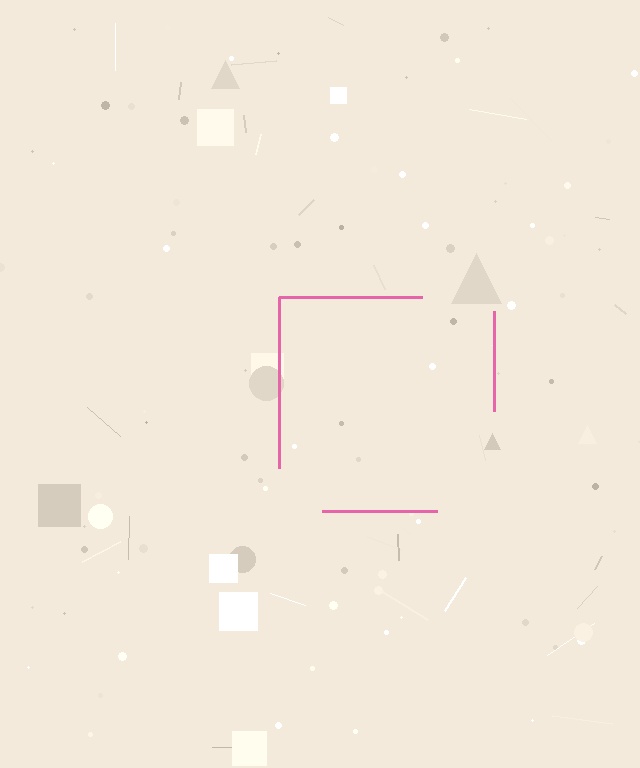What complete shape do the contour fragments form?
The contour fragments form a square.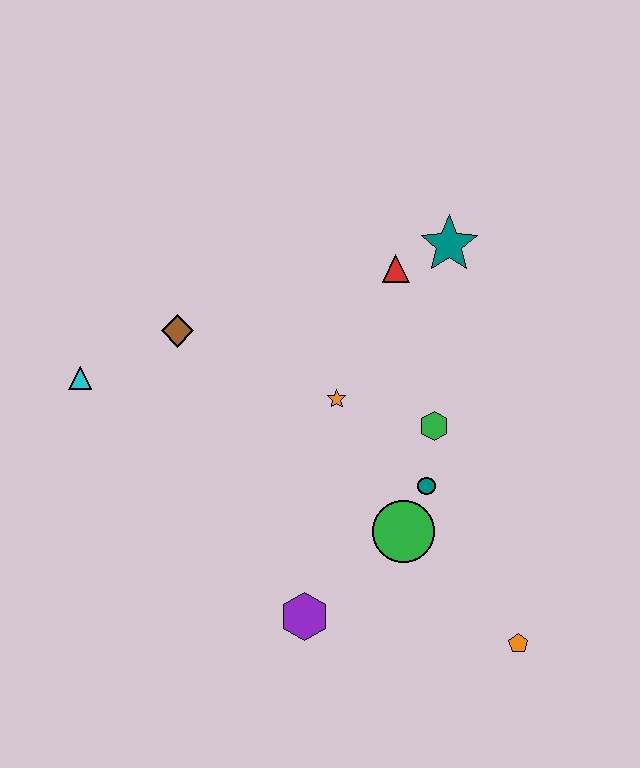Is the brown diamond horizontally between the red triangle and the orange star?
No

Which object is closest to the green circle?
The teal circle is closest to the green circle.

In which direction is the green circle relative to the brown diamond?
The green circle is to the right of the brown diamond.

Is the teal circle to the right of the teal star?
No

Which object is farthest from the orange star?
The orange pentagon is farthest from the orange star.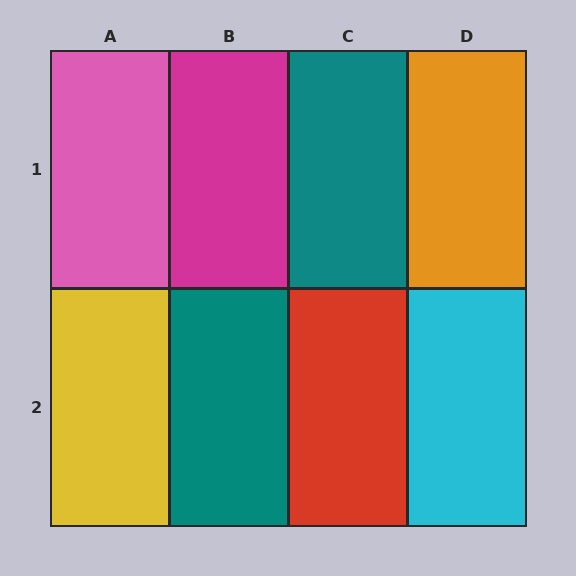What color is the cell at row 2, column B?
Teal.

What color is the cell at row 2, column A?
Yellow.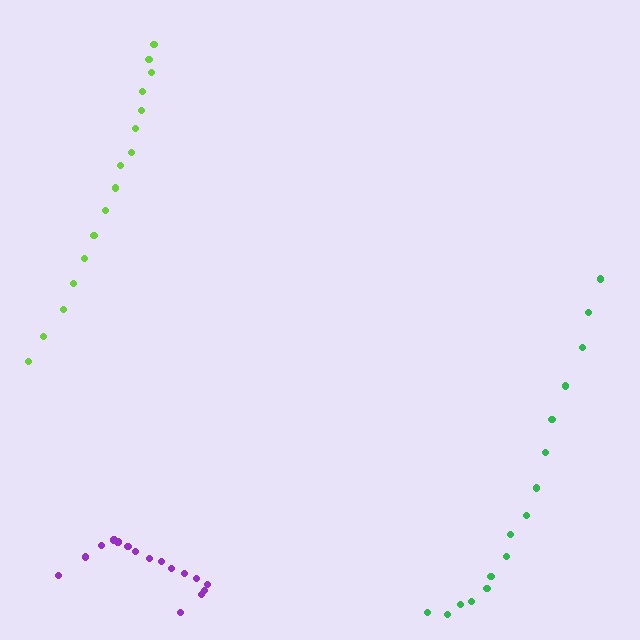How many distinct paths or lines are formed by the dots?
There are 3 distinct paths.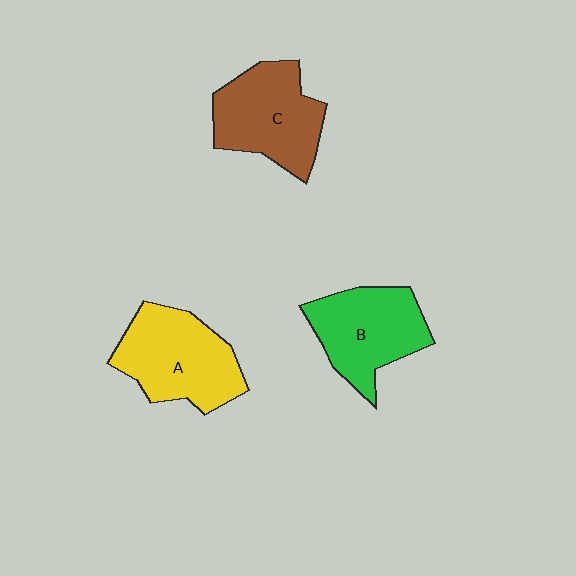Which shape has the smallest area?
Shape B (green).